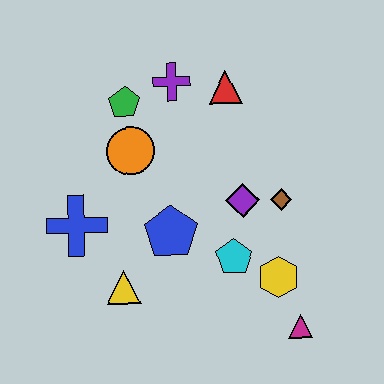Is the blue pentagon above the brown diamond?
No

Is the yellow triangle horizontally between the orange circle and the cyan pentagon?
No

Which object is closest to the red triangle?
The purple cross is closest to the red triangle.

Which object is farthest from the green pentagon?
The magenta triangle is farthest from the green pentagon.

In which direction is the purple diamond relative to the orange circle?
The purple diamond is to the right of the orange circle.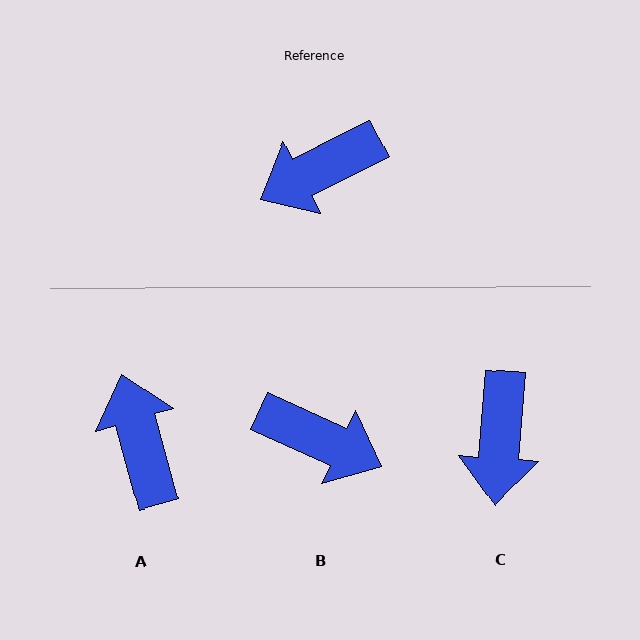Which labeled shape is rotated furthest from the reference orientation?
B, about 129 degrees away.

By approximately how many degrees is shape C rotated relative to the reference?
Approximately 58 degrees counter-clockwise.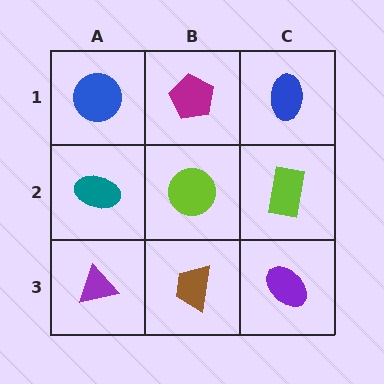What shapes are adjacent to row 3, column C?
A lime rectangle (row 2, column C), a brown trapezoid (row 3, column B).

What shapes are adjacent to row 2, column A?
A blue circle (row 1, column A), a purple triangle (row 3, column A), a lime circle (row 2, column B).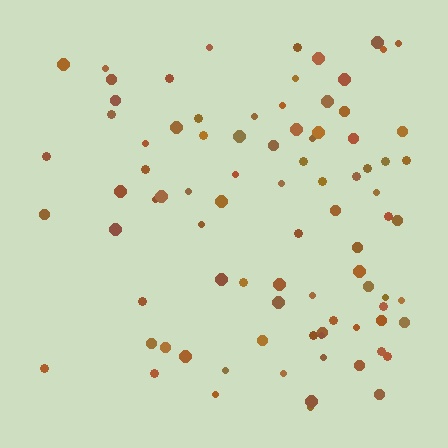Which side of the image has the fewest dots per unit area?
The left.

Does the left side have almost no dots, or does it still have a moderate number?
Still a moderate number, just noticeably fewer than the right.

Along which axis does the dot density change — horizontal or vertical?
Horizontal.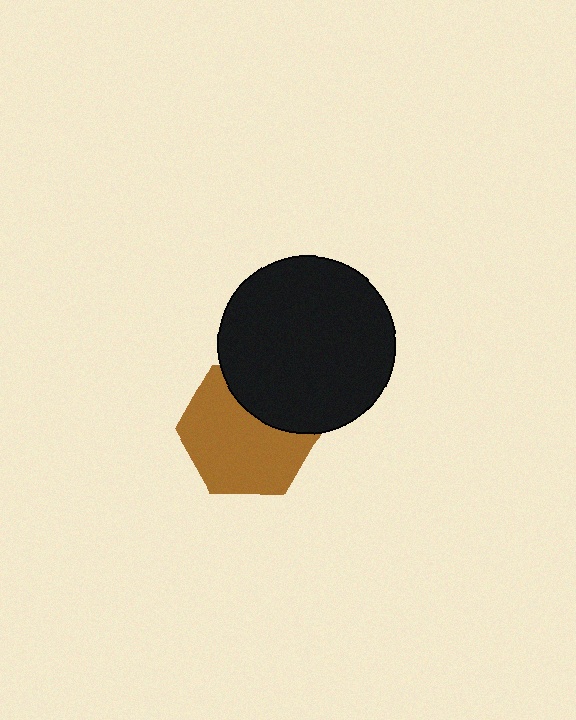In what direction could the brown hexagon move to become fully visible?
The brown hexagon could move down. That would shift it out from behind the black circle entirely.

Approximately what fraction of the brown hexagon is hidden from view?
Roughly 31% of the brown hexagon is hidden behind the black circle.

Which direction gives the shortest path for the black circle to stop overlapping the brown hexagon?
Moving up gives the shortest separation.